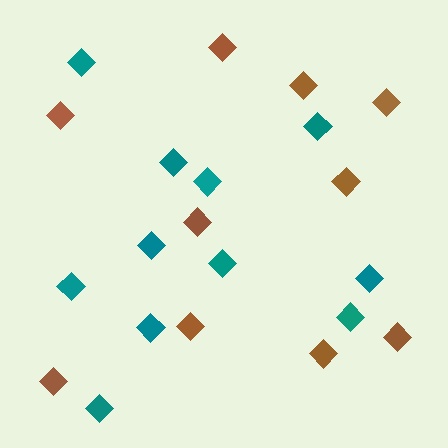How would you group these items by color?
There are 2 groups: one group of teal diamonds (11) and one group of brown diamonds (10).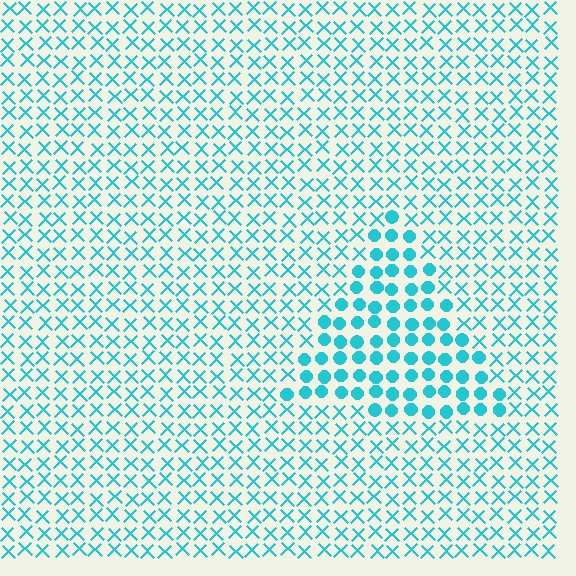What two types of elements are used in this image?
The image uses circles inside the triangle region and X marks outside it.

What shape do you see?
I see a triangle.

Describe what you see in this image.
The image is filled with small cyan elements arranged in a uniform grid. A triangle-shaped region contains circles, while the surrounding area contains X marks. The boundary is defined purely by the change in element shape.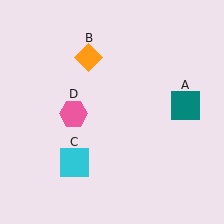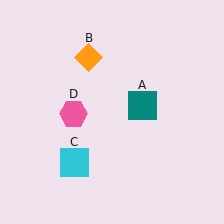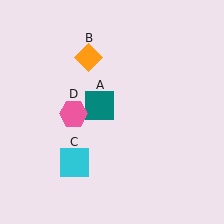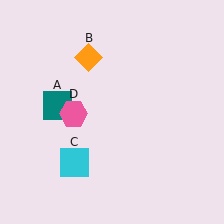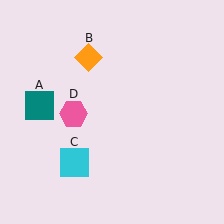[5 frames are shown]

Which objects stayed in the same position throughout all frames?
Orange diamond (object B) and cyan square (object C) and pink hexagon (object D) remained stationary.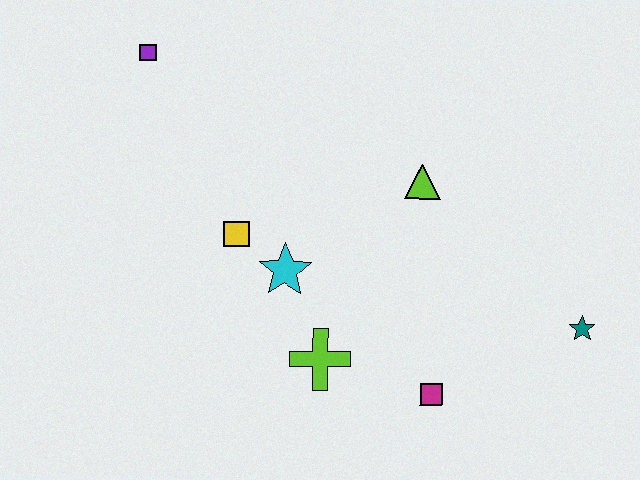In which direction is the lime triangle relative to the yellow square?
The lime triangle is to the right of the yellow square.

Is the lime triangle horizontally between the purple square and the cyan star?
No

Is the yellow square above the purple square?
No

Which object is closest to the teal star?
The magenta square is closest to the teal star.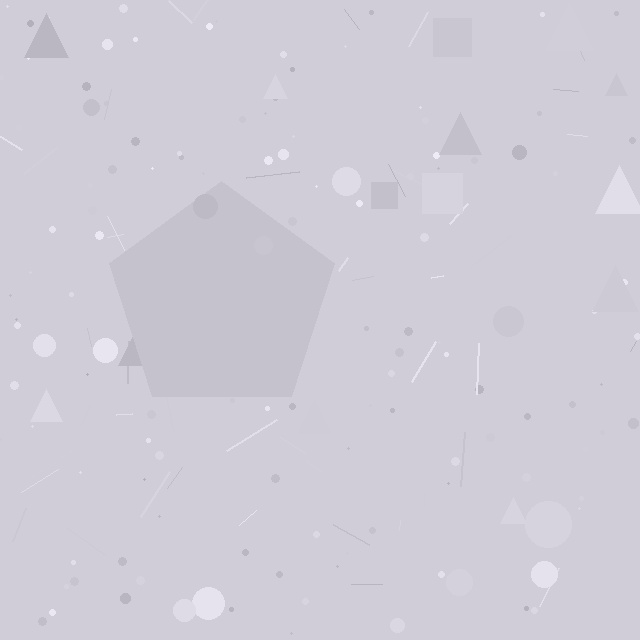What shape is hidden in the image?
A pentagon is hidden in the image.